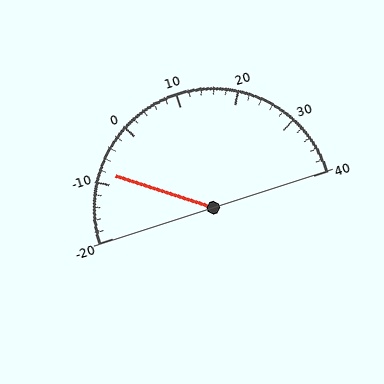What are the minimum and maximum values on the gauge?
The gauge ranges from -20 to 40.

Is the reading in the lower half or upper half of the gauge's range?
The reading is in the lower half of the range (-20 to 40).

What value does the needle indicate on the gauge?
The needle indicates approximately -8.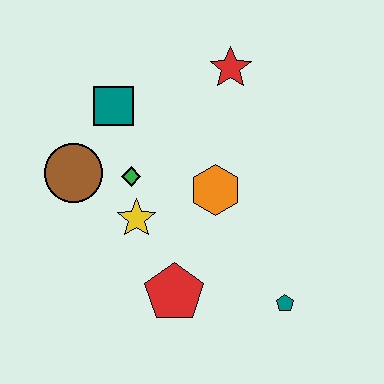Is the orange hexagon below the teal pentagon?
No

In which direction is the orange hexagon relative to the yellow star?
The orange hexagon is to the right of the yellow star.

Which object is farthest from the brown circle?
The teal pentagon is farthest from the brown circle.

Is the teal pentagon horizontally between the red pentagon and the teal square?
No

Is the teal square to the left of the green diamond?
Yes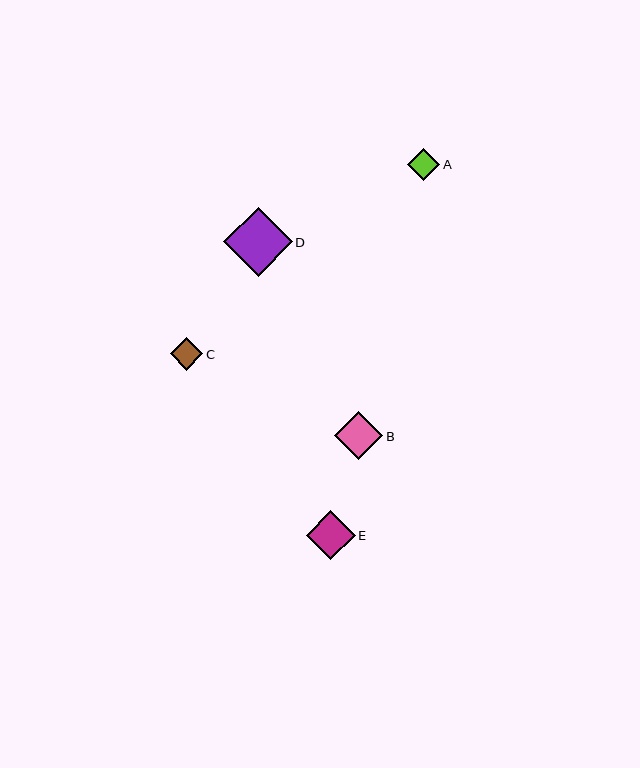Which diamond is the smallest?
Diamond A is the smallest with a size of approximately 32 pixels.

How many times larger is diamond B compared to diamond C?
Diamond B is approximately 1.5 times the size of diamond C.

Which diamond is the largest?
Diamond D is the largest with a size of approximately 69 pixels.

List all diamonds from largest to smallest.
From largest to smallest: D, E, B, C, A.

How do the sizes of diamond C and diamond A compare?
Diamond C and diamond A are approximately the same size.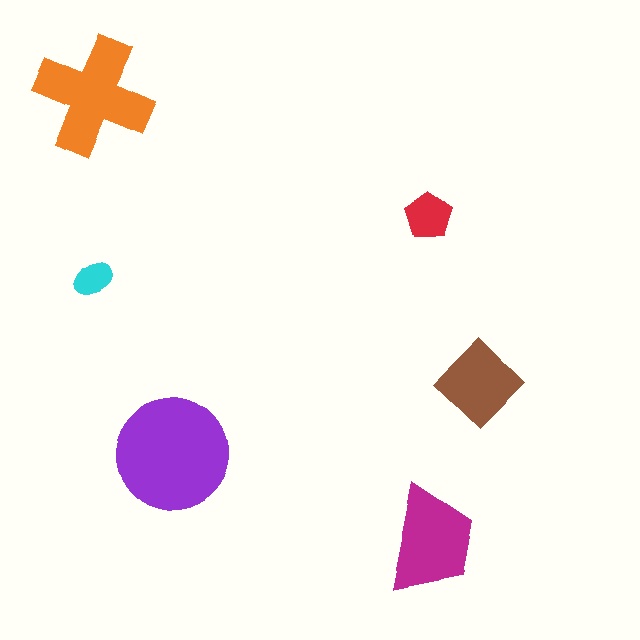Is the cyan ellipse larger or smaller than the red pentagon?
Smaller.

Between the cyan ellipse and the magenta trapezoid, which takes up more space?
The magenta trapezoid.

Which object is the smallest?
The cyan ellipse.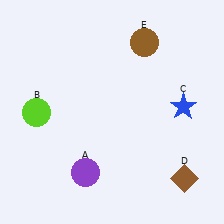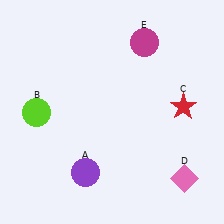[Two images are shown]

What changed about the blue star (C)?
In Image 1, C is blue. In Image 2, it changed to red.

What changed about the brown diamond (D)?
In Image 1, D is brown. In Image 2, it changed to pink.